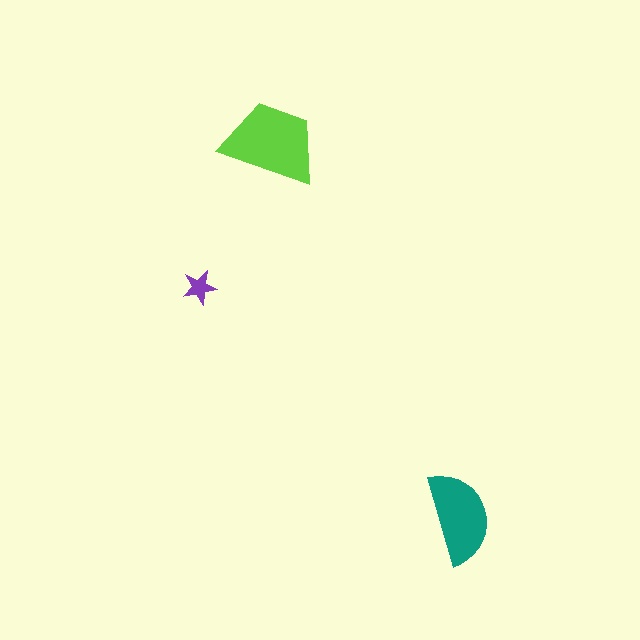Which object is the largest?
The lime trapezoid.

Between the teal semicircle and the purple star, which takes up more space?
The teal semicircle.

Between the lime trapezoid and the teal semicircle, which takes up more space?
The lime trapezoid.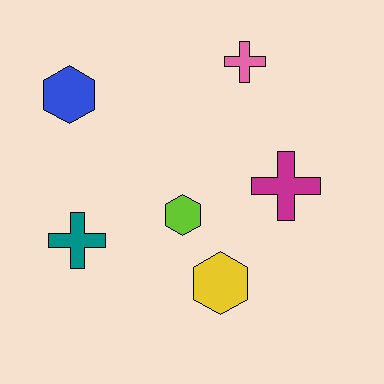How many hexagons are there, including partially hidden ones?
There are 3 hexagons.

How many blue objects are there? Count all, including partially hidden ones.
There is 1 blue object.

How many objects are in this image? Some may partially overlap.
There are 6 objects.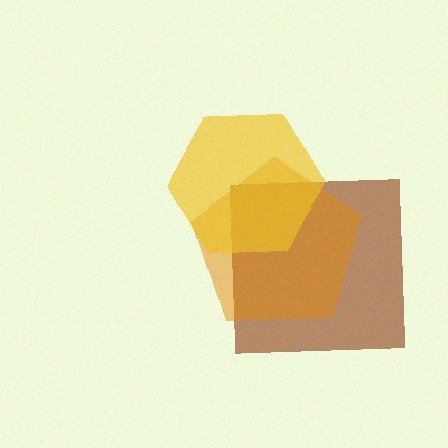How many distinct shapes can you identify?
There are 3 distinct shapes: a brown square, an orange pentagon, a yellow hexagon.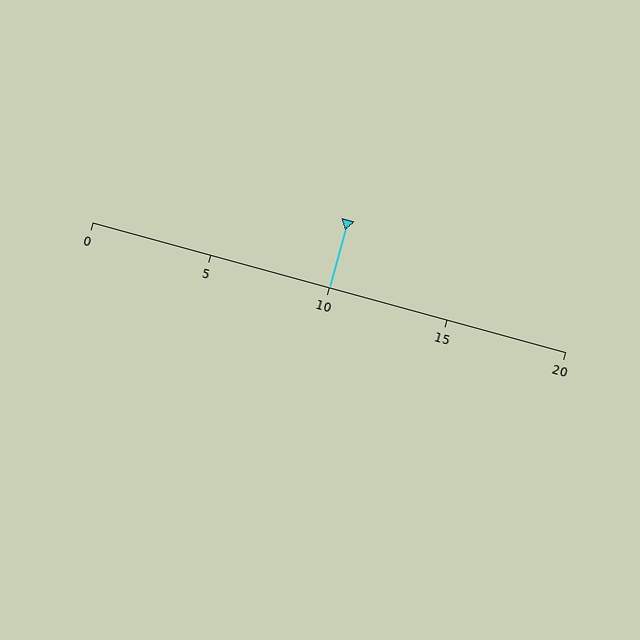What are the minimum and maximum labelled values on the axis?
The axis runs from 0 to 20.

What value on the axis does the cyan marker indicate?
The marker indicates approximately 10.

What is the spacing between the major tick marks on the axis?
The major ticks are spaced 5 apart.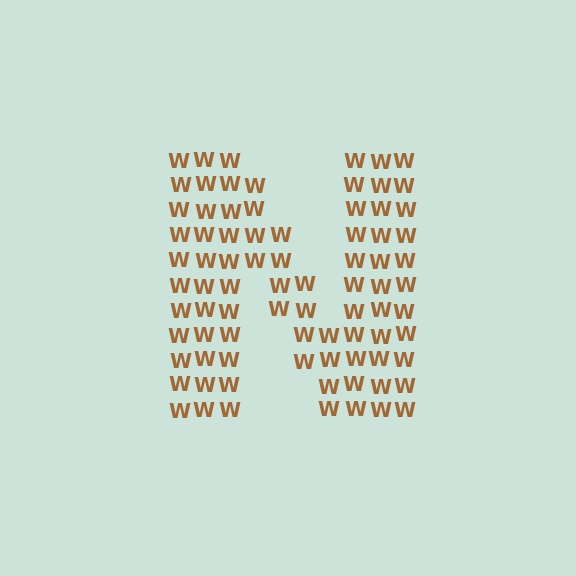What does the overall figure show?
The overall figure shows the letter N.